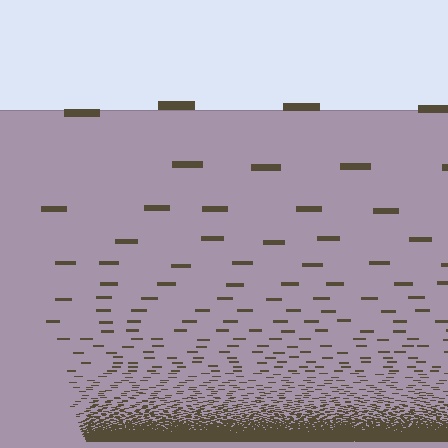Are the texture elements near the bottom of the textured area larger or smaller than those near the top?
Smaller. The gradient is inverted — elements near the bottom are smaller and denser.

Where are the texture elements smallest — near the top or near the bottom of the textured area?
Near the bottom.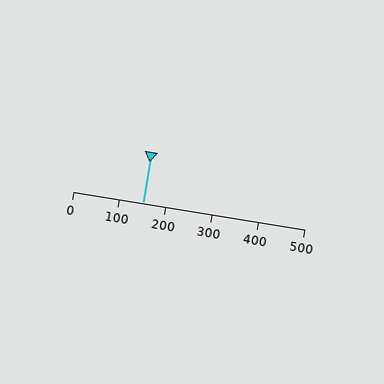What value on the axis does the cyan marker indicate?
The marker indicates approximately 150.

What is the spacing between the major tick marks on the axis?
The major ticks are spaced 100 apart.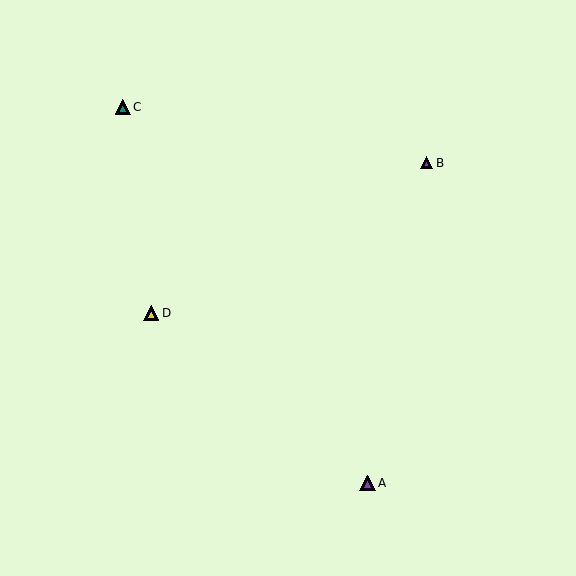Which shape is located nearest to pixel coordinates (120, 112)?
The teal triangle (labeled C) at (123, 107) is nearest to that location.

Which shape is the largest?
The purple triangle (labeled A) is the largest.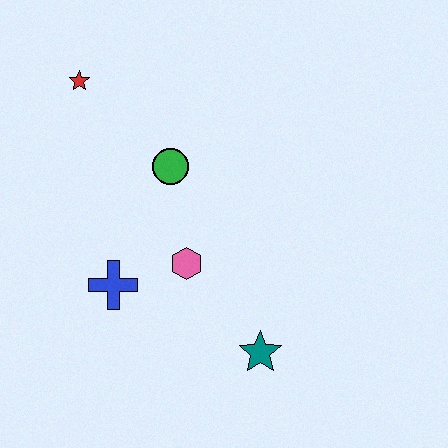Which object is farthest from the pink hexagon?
The red star is farthest from the pink hexagon.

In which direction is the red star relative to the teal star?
The red star is above the teal star.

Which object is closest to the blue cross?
The pink hexagon is closest to the blue cross.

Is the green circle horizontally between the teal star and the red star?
Yes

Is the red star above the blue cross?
Yes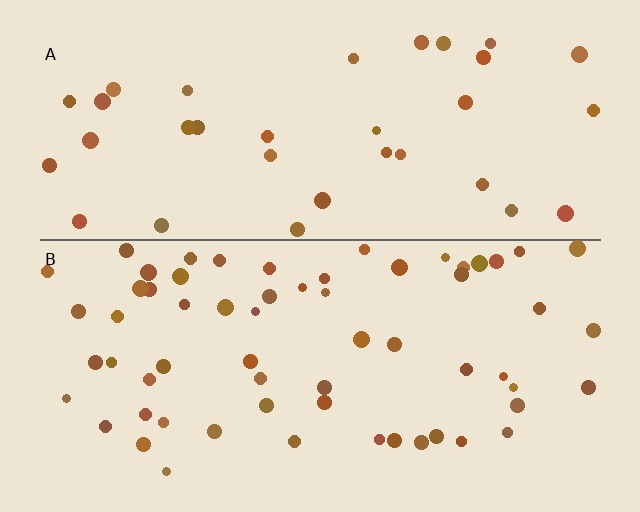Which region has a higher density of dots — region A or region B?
B (the bottom).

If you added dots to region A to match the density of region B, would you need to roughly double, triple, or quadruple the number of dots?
Approximately double.